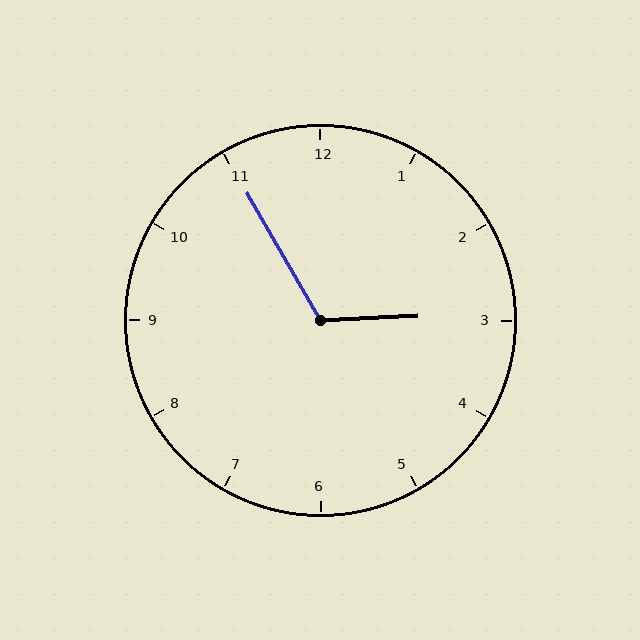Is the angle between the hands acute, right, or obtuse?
It is obtuse.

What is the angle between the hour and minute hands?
Approximately 118 degrees.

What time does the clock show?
2:55.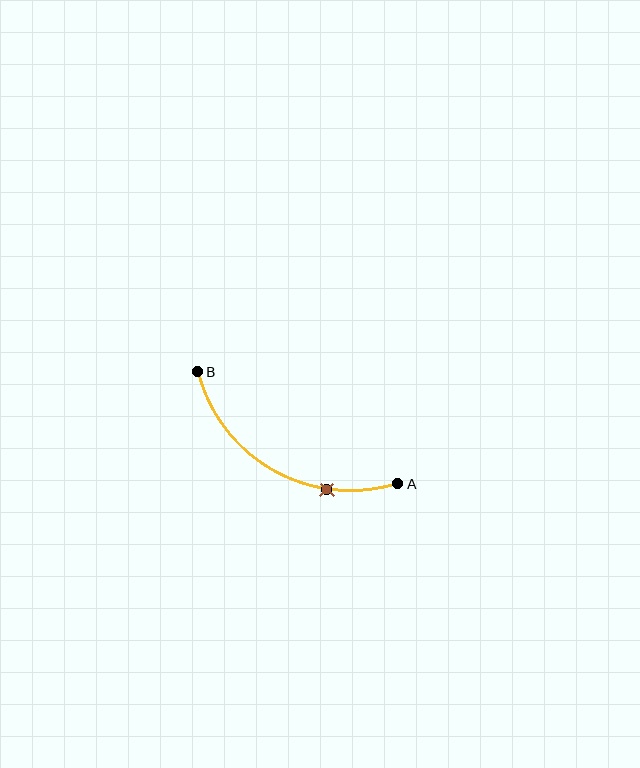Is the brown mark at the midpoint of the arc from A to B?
No. The brown mark lies on the arc but is closer to endpoint A. The arc midpoint would be at the point on the curve equidistant along the arc from both A and B.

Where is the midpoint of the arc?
The arc midpoint is the point on the curve farthest from the straight line joining A and B. It sits below that line.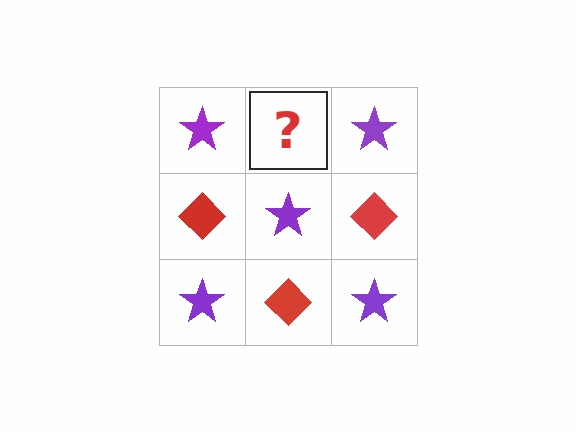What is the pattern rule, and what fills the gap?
The rule is that it alternates purple star and red diamond in a checkerboard pattern. The gap should be filled with a red diamond.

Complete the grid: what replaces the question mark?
The question mark should be replaced with a red diamond.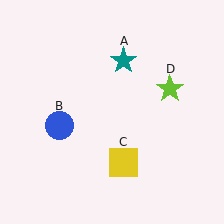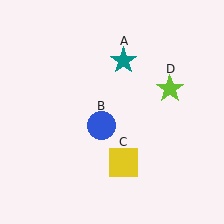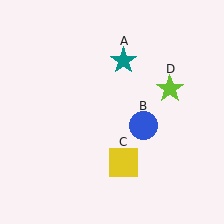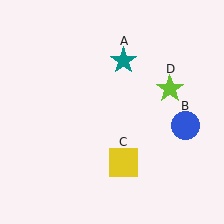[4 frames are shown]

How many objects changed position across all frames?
1 object changed position: blue circle (object B).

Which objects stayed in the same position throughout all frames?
Teal star (object A) and yellow square (object C) and lime star (object D) remained stationary.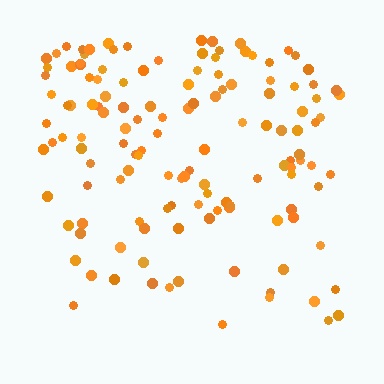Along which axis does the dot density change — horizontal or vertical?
Vertical.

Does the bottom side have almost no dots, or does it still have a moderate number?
Still a moderate number, just noticeably fewer than the top.